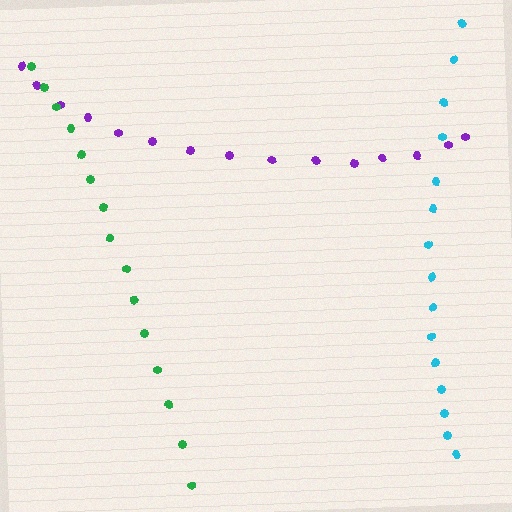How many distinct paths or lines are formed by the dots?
There are 3 distinct paths.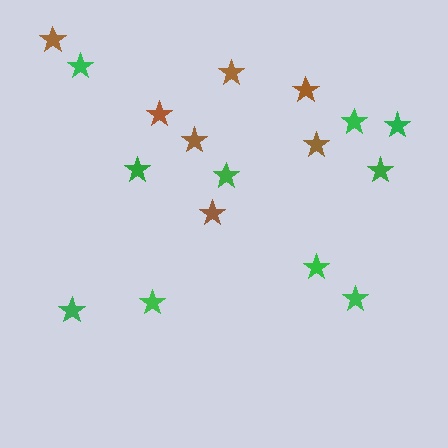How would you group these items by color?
There are 2 groups: one group of green stars (10) and one group of brown stars (7).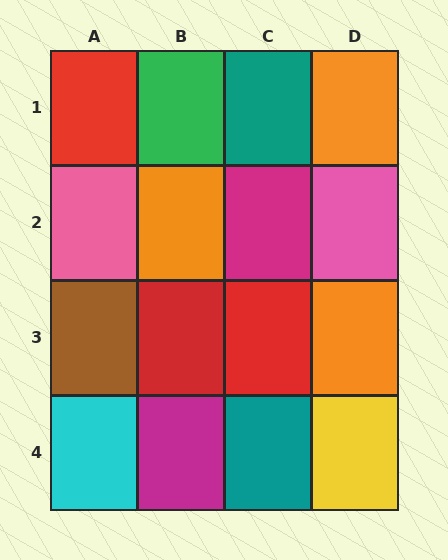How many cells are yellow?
1 cell is yellow.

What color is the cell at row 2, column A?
Pink.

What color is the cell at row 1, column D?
Orange.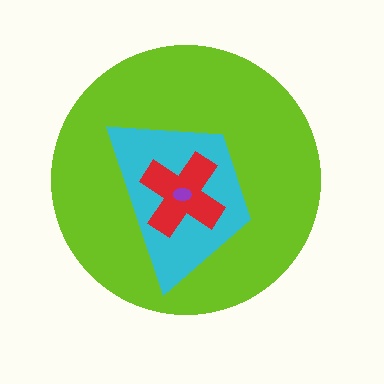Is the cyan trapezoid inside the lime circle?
Yes.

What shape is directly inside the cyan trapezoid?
The red cross.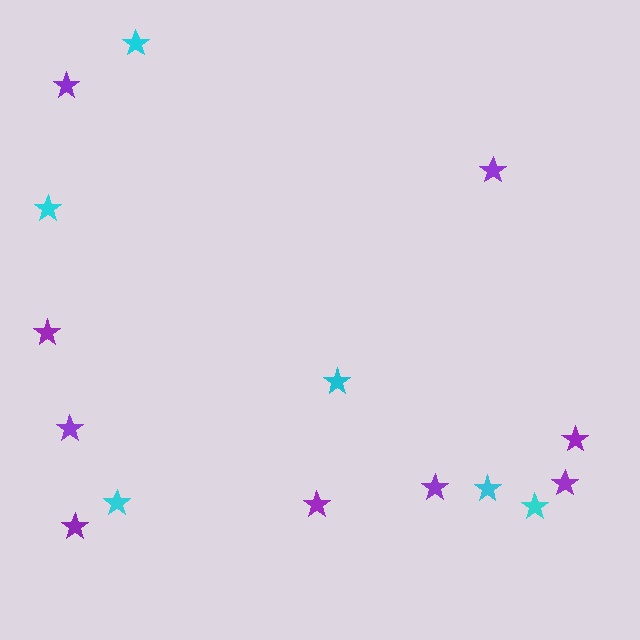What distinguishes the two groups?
There are 2 groups: one group of purple stars (9) and one group of cyan stars (6).